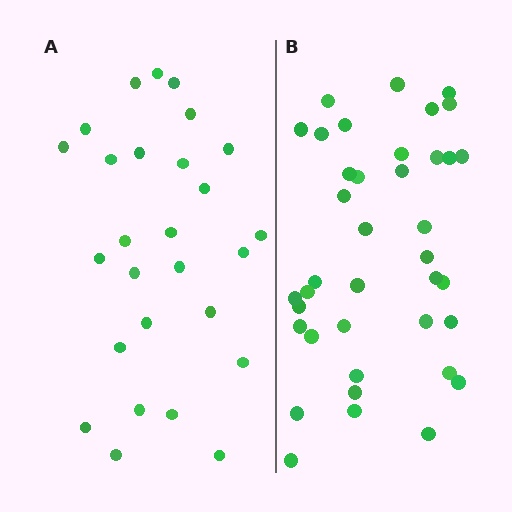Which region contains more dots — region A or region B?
Region B (the right region) has more dots.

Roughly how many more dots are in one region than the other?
Region B has roughly 12 or so more dots than region A.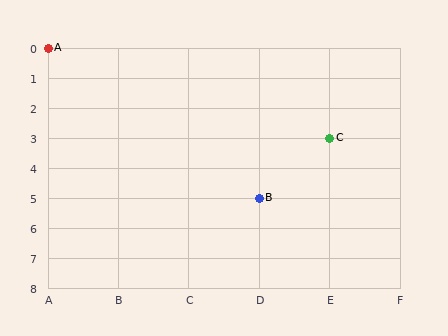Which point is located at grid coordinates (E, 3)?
Point C is at (E, 3).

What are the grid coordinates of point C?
Point C is at grid coordinates (E, 3).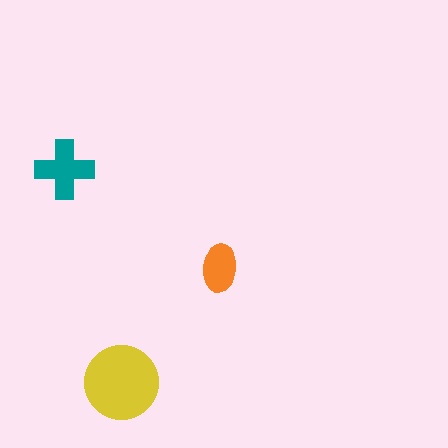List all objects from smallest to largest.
The orange ellipse, the teal cross, the yellow circle.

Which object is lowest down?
The yellow circle is bottommost.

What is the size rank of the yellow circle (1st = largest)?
1st.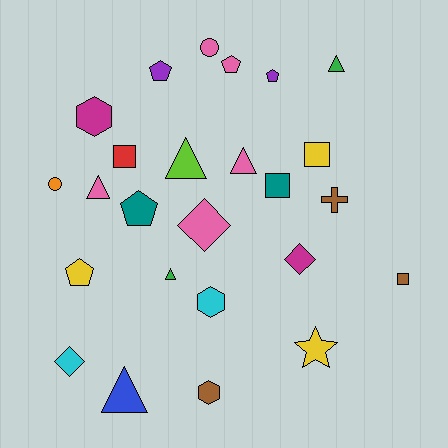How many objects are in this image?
There are 25 objects.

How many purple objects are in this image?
There are 2 purple objects.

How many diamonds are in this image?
There are 3 diamonds.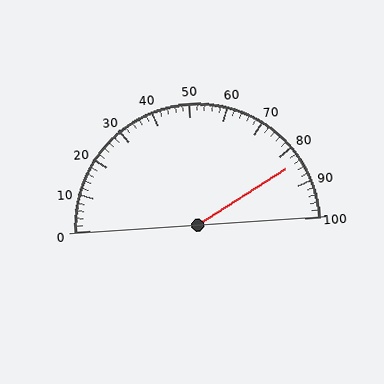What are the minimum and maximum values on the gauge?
The gauge ranges from 0 to 100.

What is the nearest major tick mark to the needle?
The nearest major tick mark is 80.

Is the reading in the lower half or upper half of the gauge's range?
The reading is in the upper half of the range (0 to 100).